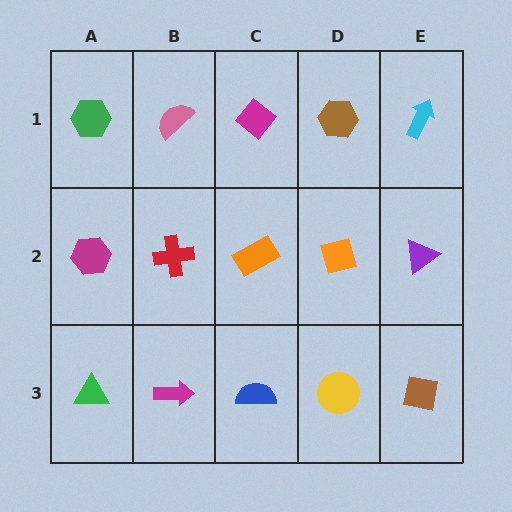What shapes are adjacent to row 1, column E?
A purple triangle (row 2, column E), a brown hexagon (row 1, column D).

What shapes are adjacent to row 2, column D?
A brown hexagon (row 1, column D), a yellow circle (row 3, column D), an orange rectangle (row 2, column C), a purple triangle (row 2, column E).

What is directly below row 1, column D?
An orange diamond.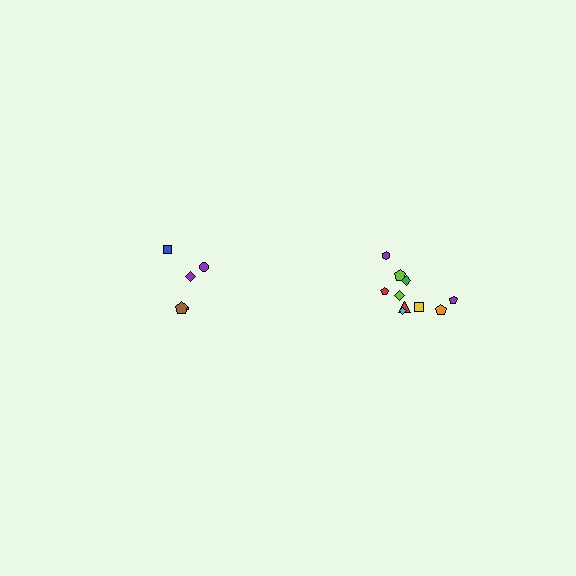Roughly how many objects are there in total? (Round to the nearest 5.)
Roughly 15 objects in total.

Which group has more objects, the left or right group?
The right group.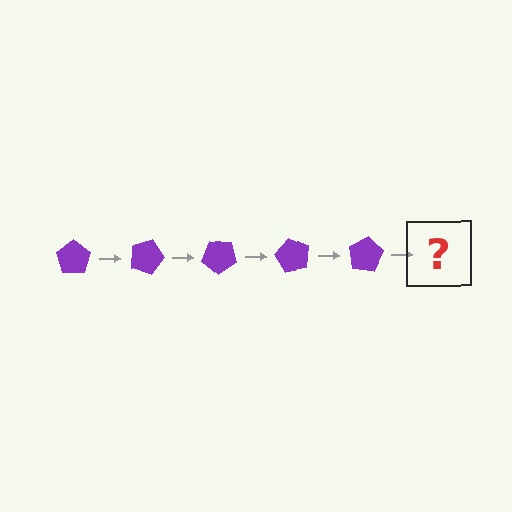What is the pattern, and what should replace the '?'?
The pattern is that the pentagon rotates 20 degrees each step. The '?' should be a purple pentagon rotated 100 degrees.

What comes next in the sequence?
The next element should be a purple pentagon rotated 100 degrees.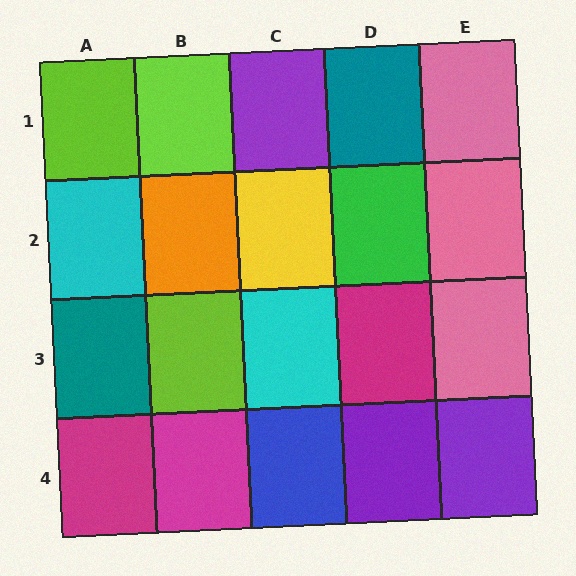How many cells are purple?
3 cells are purple.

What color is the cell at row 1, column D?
Teal.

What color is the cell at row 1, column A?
Lime.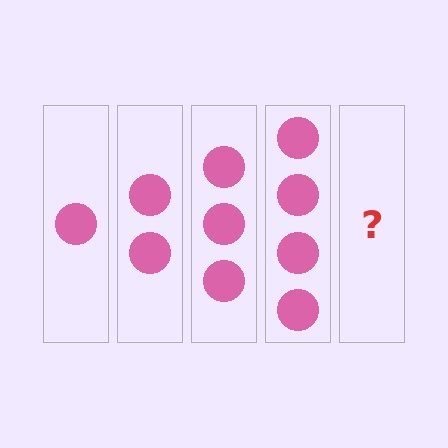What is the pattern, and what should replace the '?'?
The pattern is that each step adds one more circle. The '?' should be 5 circles.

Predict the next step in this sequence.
The next step is 5 circles.